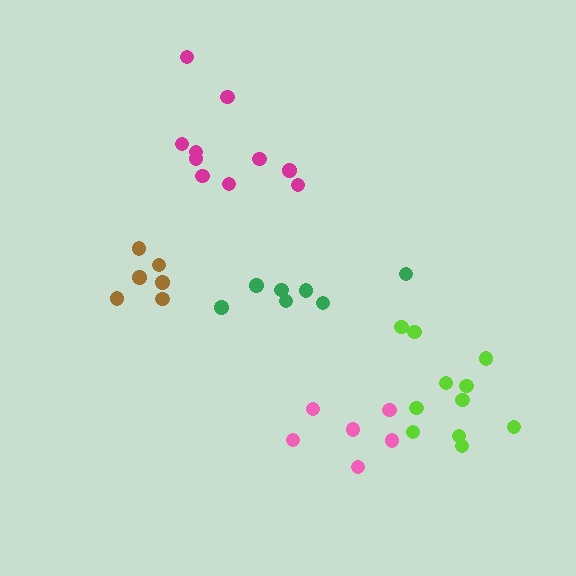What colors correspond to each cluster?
The clusters are colored: magenta, green, lime, pink, brown.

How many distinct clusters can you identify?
There are 5 distinct clusters.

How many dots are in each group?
Group 1: 10 dots, Group 2: 7 dots, Group 3: 11 dots, Group 4: 6 dots, Group 5: 6 dots (40 total).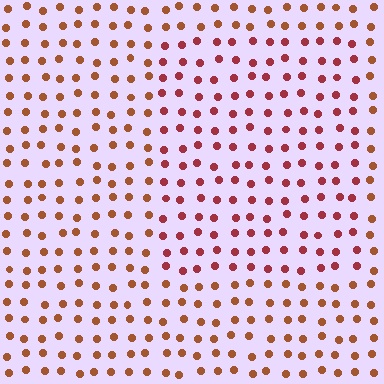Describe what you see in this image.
The image is filled with small brown elements in a uniform arrangement. A rectangle-shaped region is visible where the elements are tinted to a slightly different hue, forming a subtle color boundary.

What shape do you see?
I see a rectangle.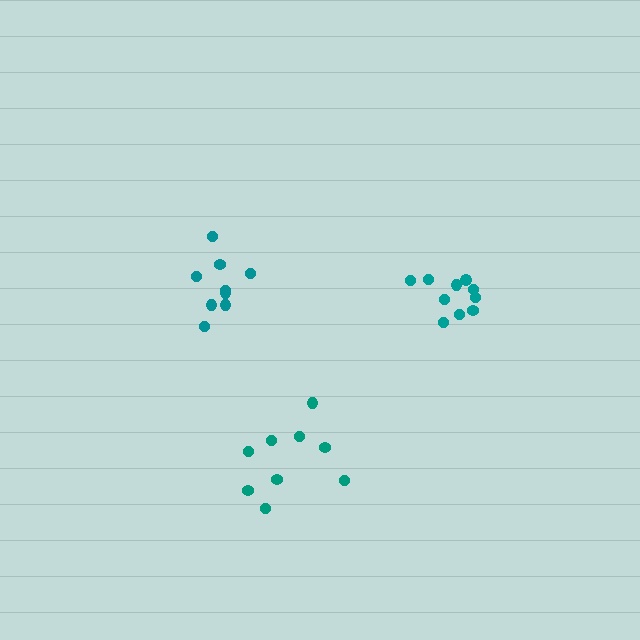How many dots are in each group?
Group 1: 9 dots, Group 2: 10 dots, Group 3: 9 dots (28 total).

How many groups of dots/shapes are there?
There are 3 groups.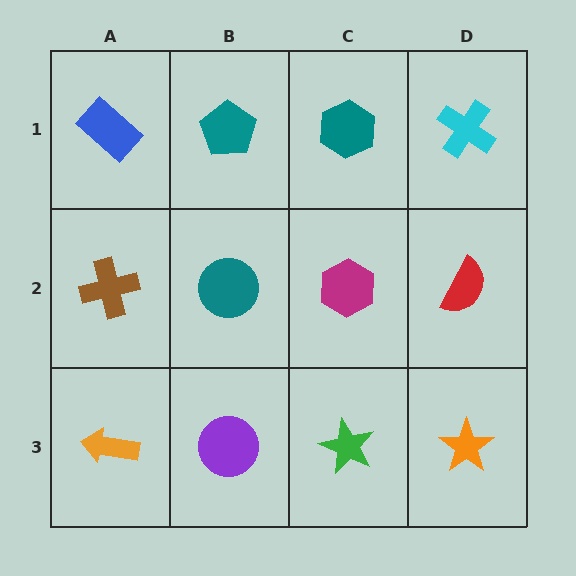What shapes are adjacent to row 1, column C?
A magenta hexagon (row 2, column C), a teal pentagon (row 1, column B), a cyan cross (row 1, column D).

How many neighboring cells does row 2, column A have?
3.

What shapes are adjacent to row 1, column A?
A brown cross (row 2, column A), a teal pentagon (row 1, column B).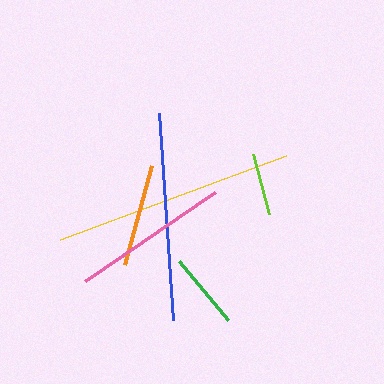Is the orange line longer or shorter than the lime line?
The orange line is longer than the lime line.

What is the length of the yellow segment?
The yellow segment is approximately 241 pixels long.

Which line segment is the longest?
The yellow line is the longest at approximately 241 pixels.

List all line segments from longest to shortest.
From longest to shortest: yellow, blue, pink, orange, green, lime.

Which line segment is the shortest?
The lime line is the shortest at approximately 62 pixels.